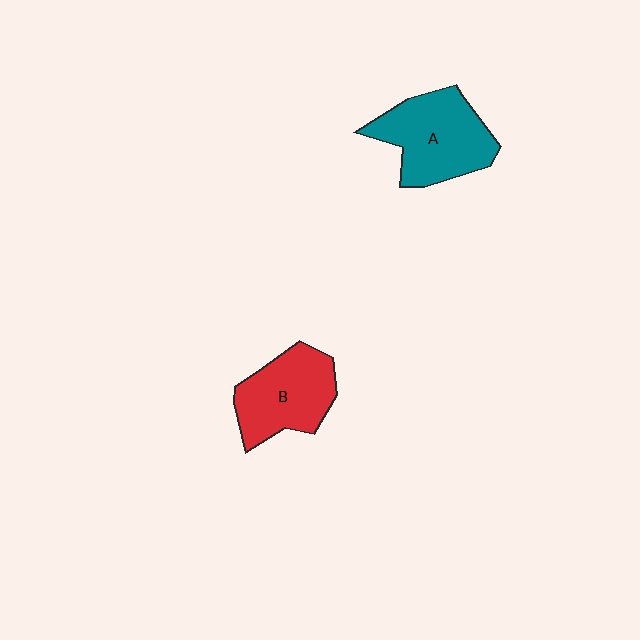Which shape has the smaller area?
Shape B (red).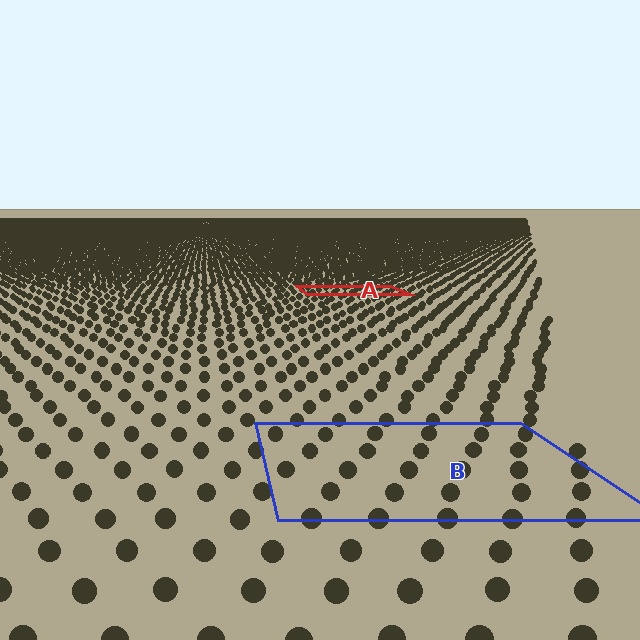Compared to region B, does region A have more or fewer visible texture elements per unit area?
Region A has more texture elements per unit area — they are packed more densely because it is farther away.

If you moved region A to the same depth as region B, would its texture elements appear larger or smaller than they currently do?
They would appear larger. At a closer depth, the same texture elements are projected at a bigger on-screen size.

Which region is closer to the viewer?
Region B is closer. The texture elements there are larger and more spread out.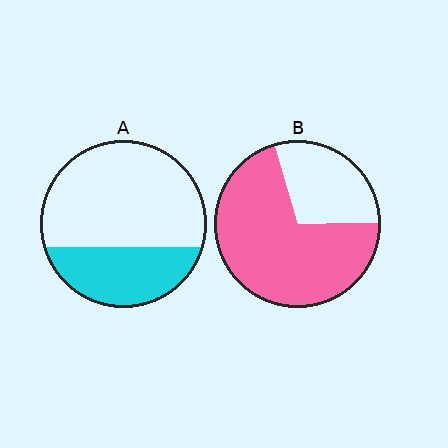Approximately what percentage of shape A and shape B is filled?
A is approximately 35% and B is approximately 70%.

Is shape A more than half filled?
No.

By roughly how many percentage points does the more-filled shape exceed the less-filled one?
By roughly 40 percentage points (B over A).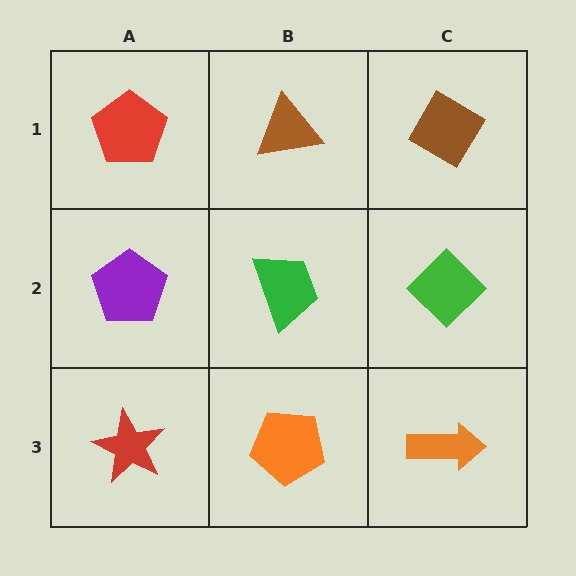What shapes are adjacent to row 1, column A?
A purple pentagon (row 2, column A), a brown triangle (row 1, column B).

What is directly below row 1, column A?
A purple pentagon.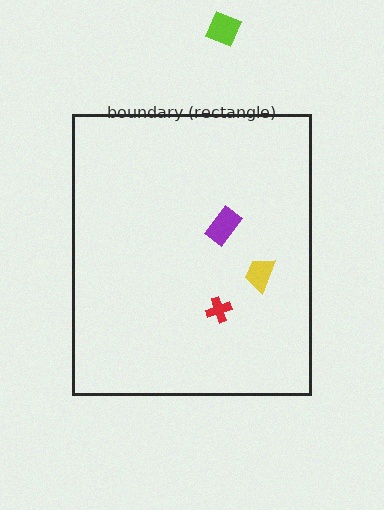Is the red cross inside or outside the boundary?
Inside.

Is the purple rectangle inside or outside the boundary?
Inside.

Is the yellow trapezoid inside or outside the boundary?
Inside.